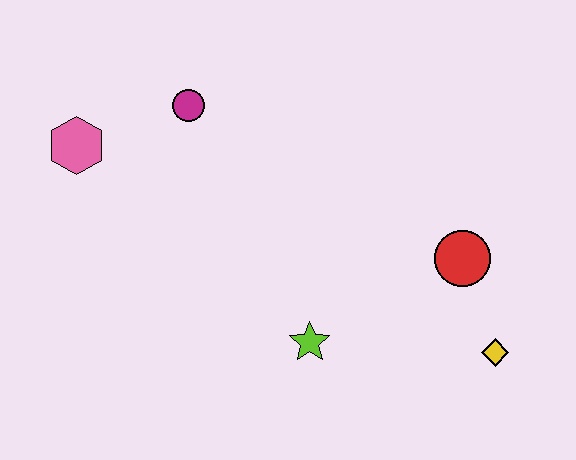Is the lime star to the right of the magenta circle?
Yes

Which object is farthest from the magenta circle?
The yellow diamond is farthest from the magenta circle.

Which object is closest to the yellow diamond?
The red circle is closest to the yellow diamond.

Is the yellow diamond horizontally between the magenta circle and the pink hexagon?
No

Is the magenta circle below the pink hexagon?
No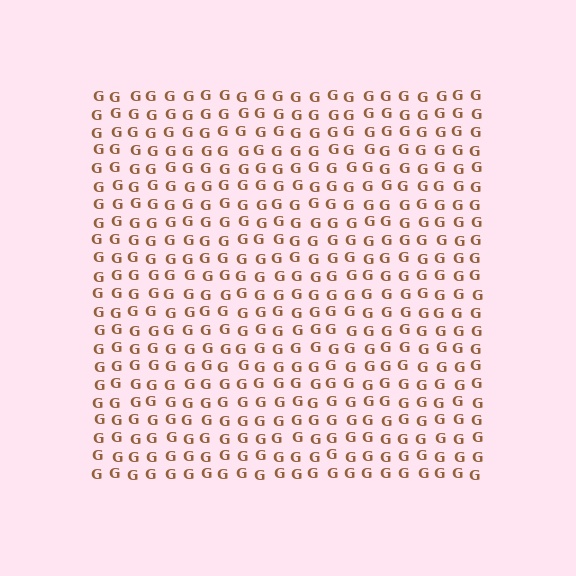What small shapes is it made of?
It is made of small letter G's.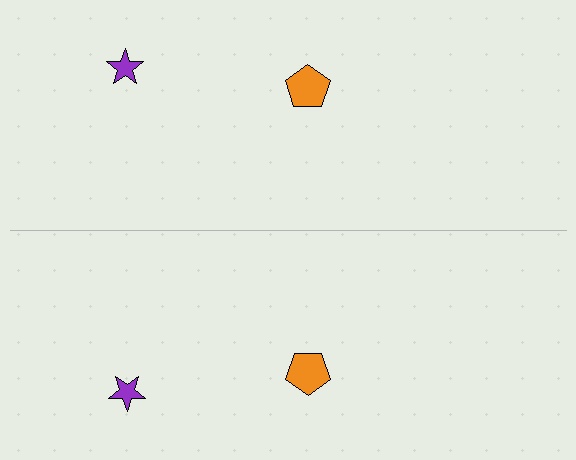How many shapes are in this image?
There are 4 shapes in this image.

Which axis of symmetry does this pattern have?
The pattern has a horizontal axis of symmetry running through the center of the image.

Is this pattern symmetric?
Yes, this pattern has bilateral (reflection) symmetry.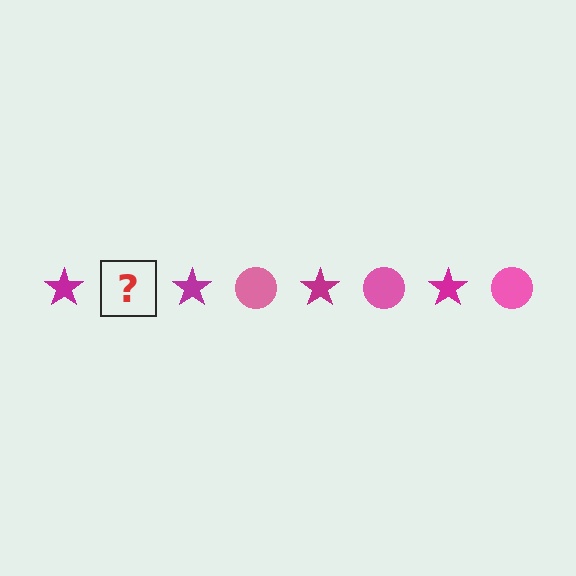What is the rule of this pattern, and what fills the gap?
The rule is that the pattern alternates between magenta star and pink circle. The gap should be filled with a pink circle.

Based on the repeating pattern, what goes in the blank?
The blank should be a pink circle.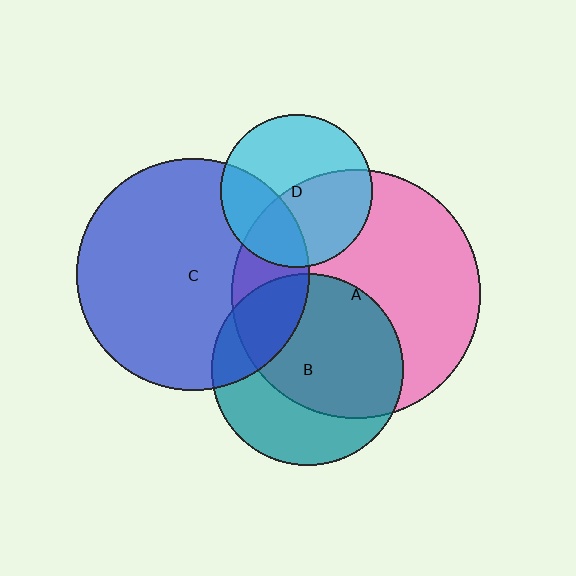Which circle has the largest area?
Circle A (pink).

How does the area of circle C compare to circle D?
Approximately 2.3 times.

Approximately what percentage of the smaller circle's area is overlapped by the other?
Approximately 50%.